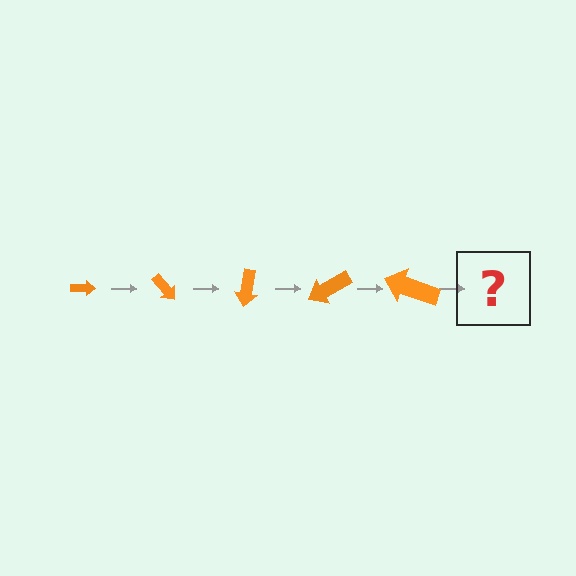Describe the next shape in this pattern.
It should be an arrow, larger than the previous one and rotated 250 degrees from the start.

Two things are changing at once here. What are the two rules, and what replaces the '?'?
The two rules are that the arrow grows larger each step and it rotates 50 degrees each step. The '?' should be an arrow, larger than the previous one and rotated 250 degrees from the start.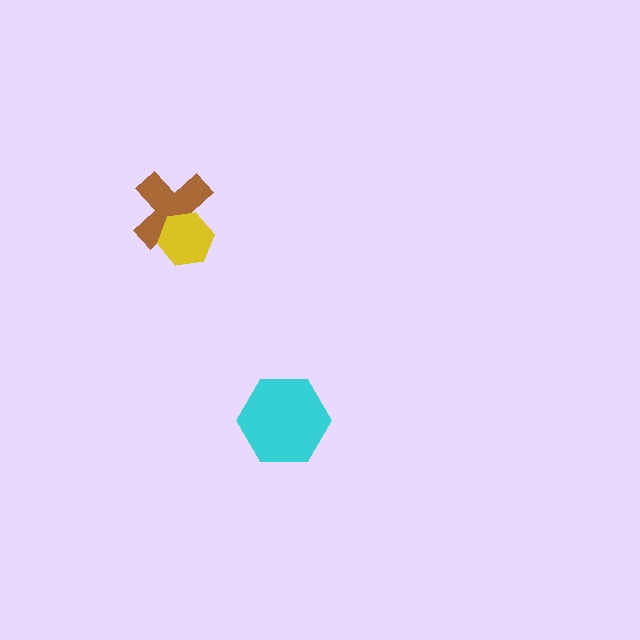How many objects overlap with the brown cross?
1 object overlaps with the brown cross.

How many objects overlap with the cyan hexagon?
0 objects overlap with the cyan hexagon.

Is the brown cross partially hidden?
Yes, it is partially covered by another shape.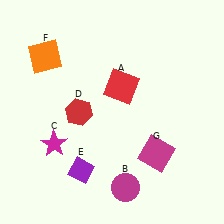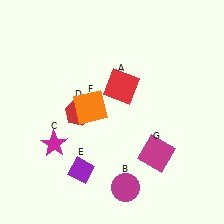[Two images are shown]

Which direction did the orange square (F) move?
The orange square (F) moved down.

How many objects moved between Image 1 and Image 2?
1 object moved between the two images.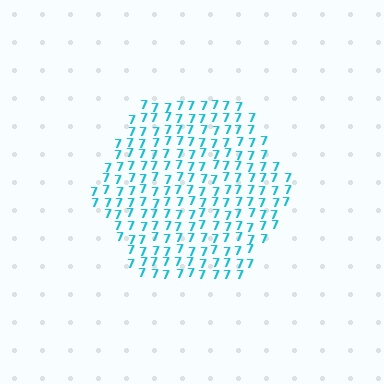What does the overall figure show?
The overall figure shows a hexagon.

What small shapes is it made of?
It is made of small digit 7's.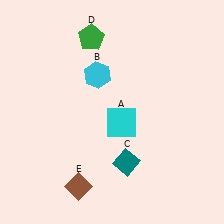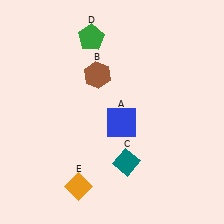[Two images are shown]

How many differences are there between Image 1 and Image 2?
There are 3 differences between the two images.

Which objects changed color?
A changed from cyan to blue. B changed from cyan to brown. E changed from brown to orange.